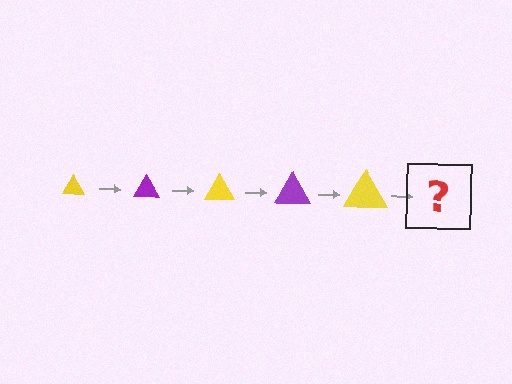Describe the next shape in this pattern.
It should be a purple triangle, larger than the previous one.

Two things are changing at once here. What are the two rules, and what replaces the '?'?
The two rules are that the triangle grows larger each step and the color cycles through yellow and purple. The '?' should be a purple triangle, larger than the previous one.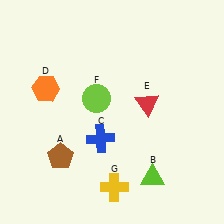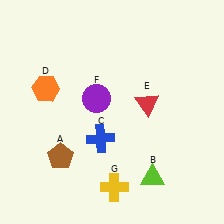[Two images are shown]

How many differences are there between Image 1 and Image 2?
There is 1 difference between the two images.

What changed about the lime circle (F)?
In Image 1, F is lime. In Image 2, it changed to purple.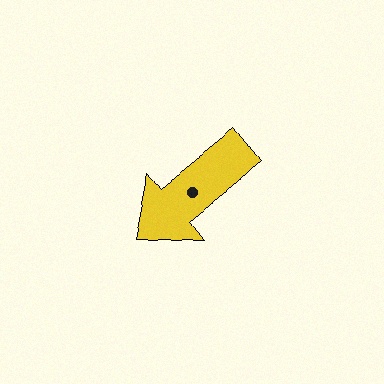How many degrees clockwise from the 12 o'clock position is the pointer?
Approximately 231 degrees.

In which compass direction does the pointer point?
Southwest.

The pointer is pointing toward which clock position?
Roughly 8 o'clock.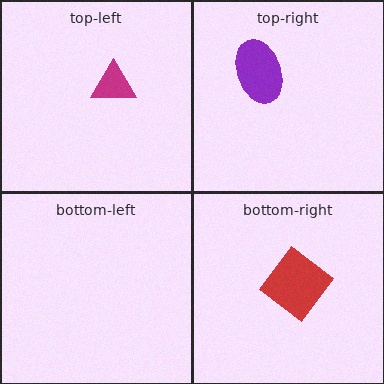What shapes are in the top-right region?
The purple ellipse.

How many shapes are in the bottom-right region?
1.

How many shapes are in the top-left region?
1.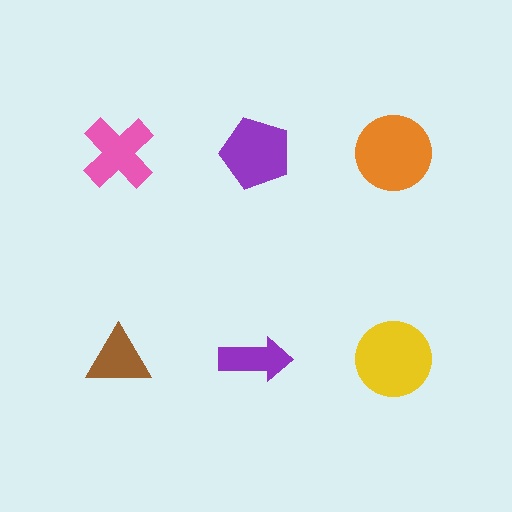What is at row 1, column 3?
An orange circle.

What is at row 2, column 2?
A purple arrow.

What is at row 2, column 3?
A yellow circle.